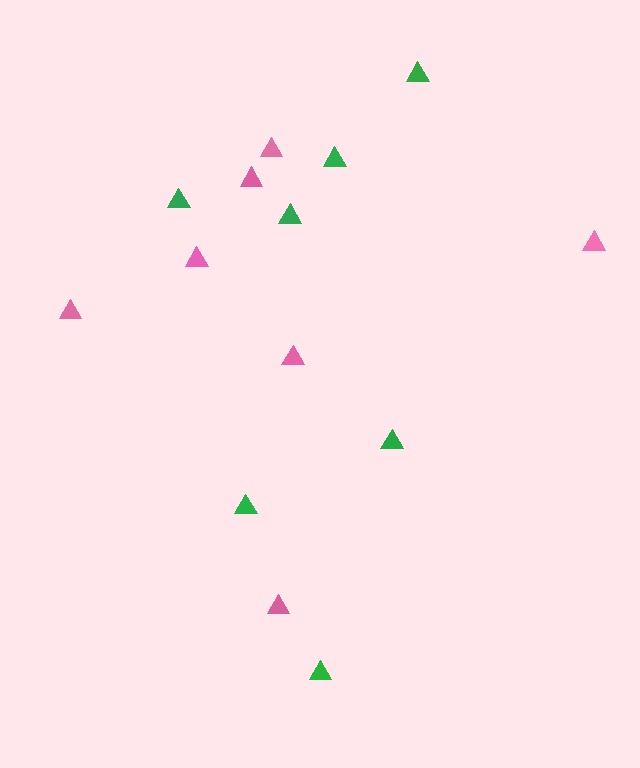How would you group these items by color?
There are 2 groups: one group of green triangles (7) and one group of pink triangles (7).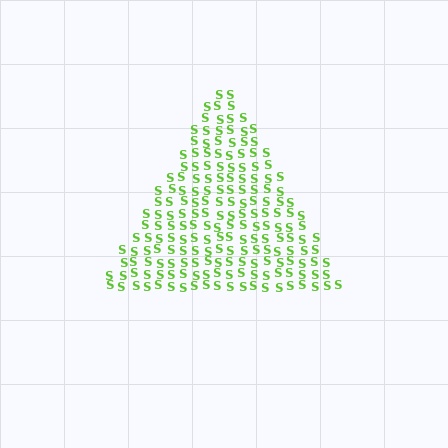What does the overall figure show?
The overall figure shows a triangle.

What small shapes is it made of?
It is made of small letter S's.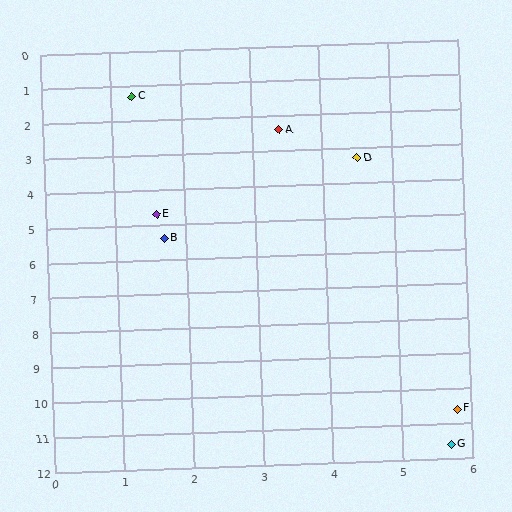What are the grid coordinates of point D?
Point D is at approximately (4.5, 3.3).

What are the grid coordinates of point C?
Point C is at approximately (1.3, 1.3).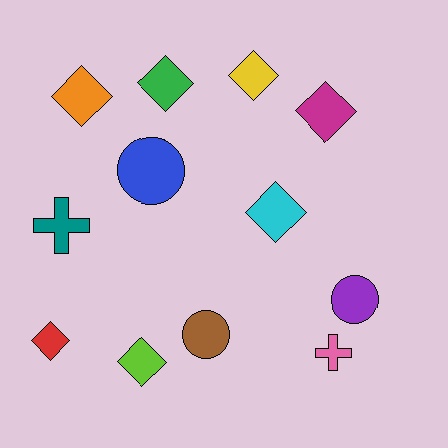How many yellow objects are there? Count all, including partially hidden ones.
There is 1 yellow object.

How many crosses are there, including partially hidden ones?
There are 2 crosses.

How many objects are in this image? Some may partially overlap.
There are 12 objects.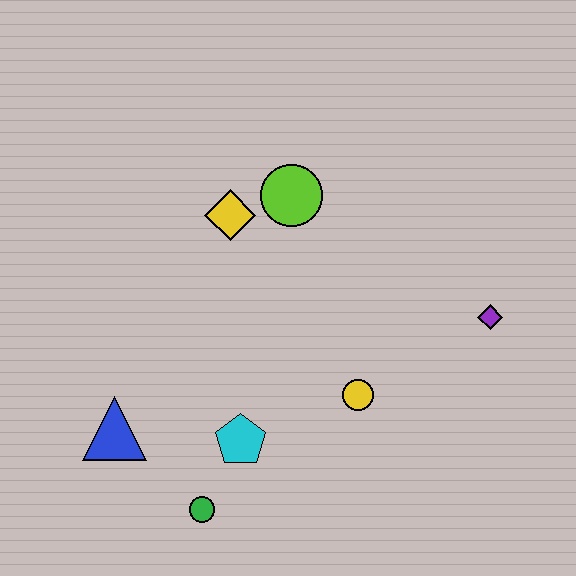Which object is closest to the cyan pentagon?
The green circle is closest to the cyan pentagon.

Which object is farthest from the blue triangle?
The purple diamond is farthest from the blue triangle.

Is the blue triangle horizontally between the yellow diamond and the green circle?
No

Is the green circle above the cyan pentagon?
No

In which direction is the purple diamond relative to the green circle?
The purple diamond is to the right of the green circle.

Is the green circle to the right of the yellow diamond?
No